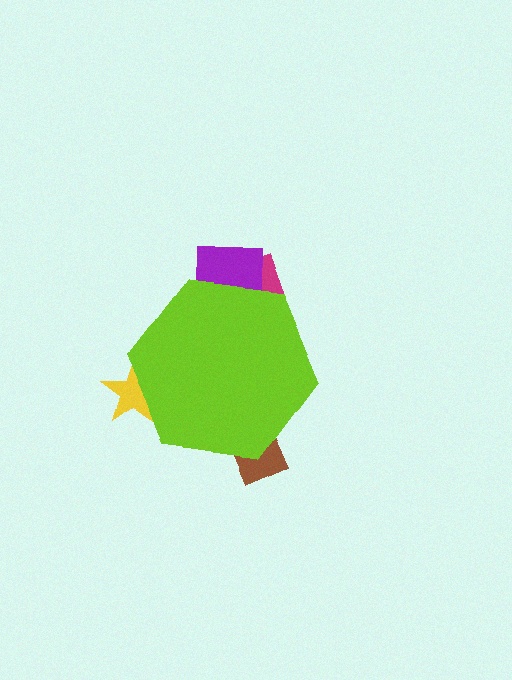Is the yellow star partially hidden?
Yes, the yellow star is partially hidden behind the lime hexagon.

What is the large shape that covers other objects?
A lime hexagon.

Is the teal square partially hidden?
Yes, the teal square is partially hidden behind the lime hexagon.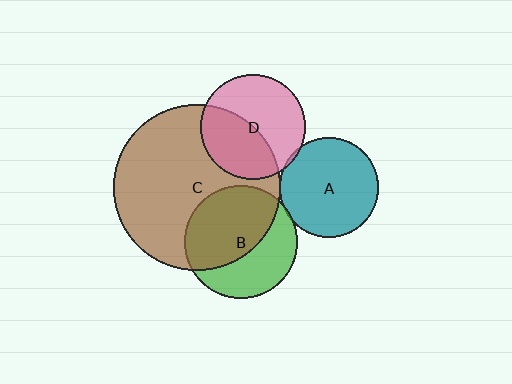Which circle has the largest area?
Circle C (brown).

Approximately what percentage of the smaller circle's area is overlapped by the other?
Approximately 55%.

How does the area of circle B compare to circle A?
Approximately 1.3 times.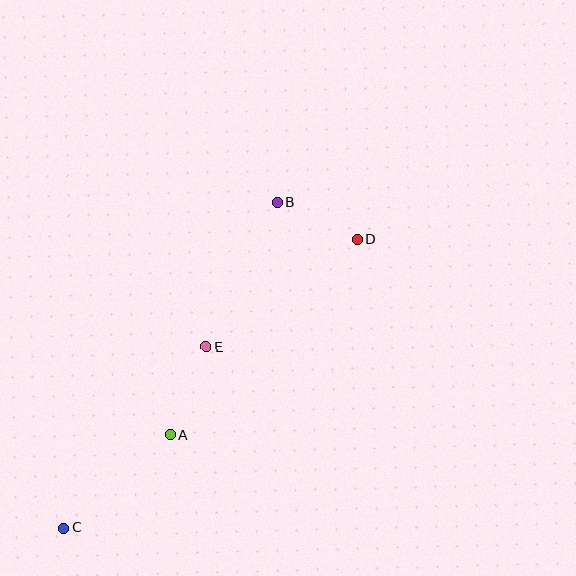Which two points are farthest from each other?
Points C and D are farthest from each other.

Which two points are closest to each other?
Points B and D are closest to each other.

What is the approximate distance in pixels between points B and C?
The distance between B and C is approximately 389 pixels.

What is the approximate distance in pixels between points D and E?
The distance between D and E is approximately 185 pixels.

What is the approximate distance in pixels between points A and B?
The distance between A and B is approximately 256 pixels.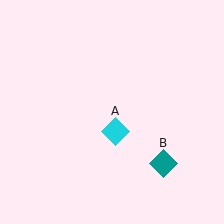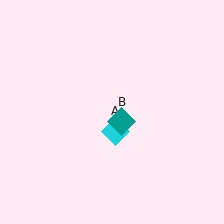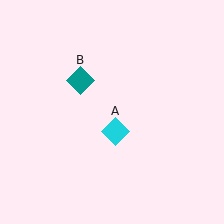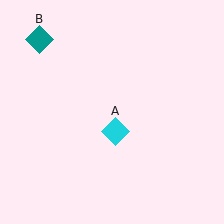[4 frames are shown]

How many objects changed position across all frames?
1 object changed position: teal diamond (object B).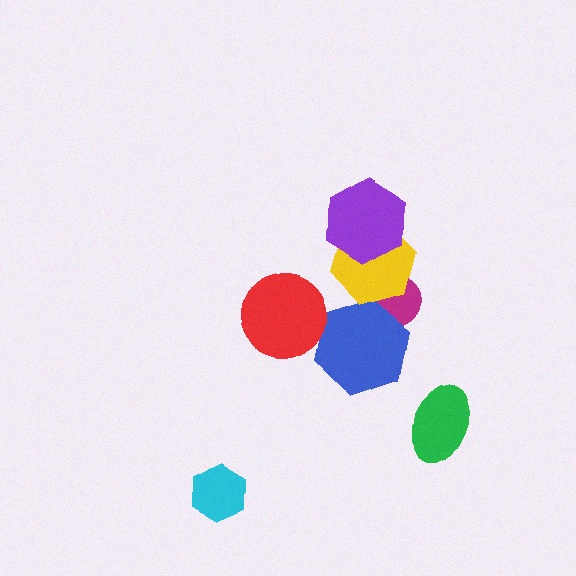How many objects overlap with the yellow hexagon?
2 objects overlap with the yellow hexagon.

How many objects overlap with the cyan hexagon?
0 objects overlap with the cyan hexagon.